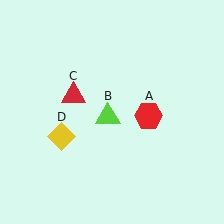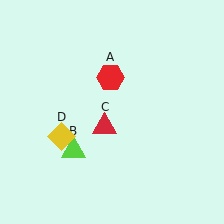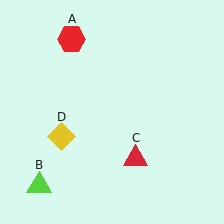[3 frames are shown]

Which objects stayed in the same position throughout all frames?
Yellow diamond (object D) remained stationary.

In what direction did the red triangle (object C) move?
The red triangle (object C) moved down and to the right.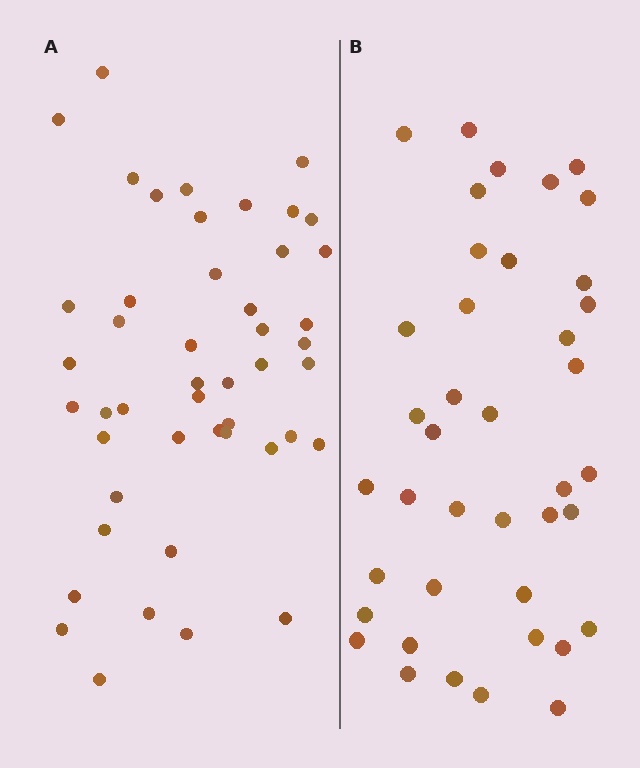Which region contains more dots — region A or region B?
Region A (the left region) has more dots.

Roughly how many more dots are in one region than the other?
Region A has roughly 8 or so more dots than region B.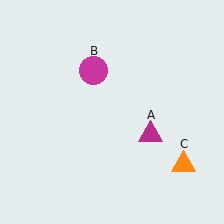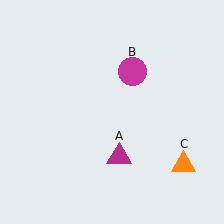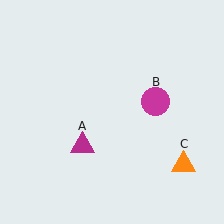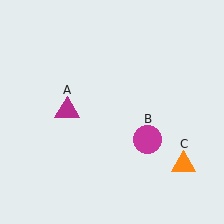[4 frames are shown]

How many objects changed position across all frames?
2 objects changed position: magenta triangle (object A), magenta circle (object B).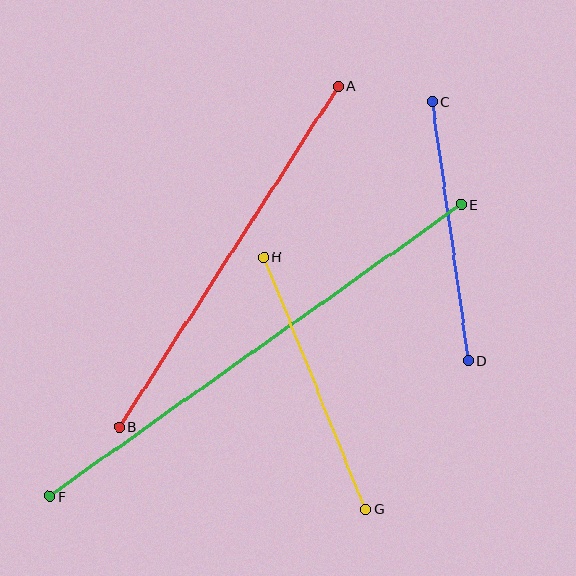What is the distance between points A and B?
The distance is approximately 405 pixels.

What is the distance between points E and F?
The distance is approximately 505 pixels.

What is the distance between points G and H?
The distance is approximately 272 pixels.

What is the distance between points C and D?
The distance is approximately 261 pixels.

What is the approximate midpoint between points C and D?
The midpoint is at approximately (450, 231) pixels.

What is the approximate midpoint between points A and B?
The midpoint is at approximately (229, 256) pixels.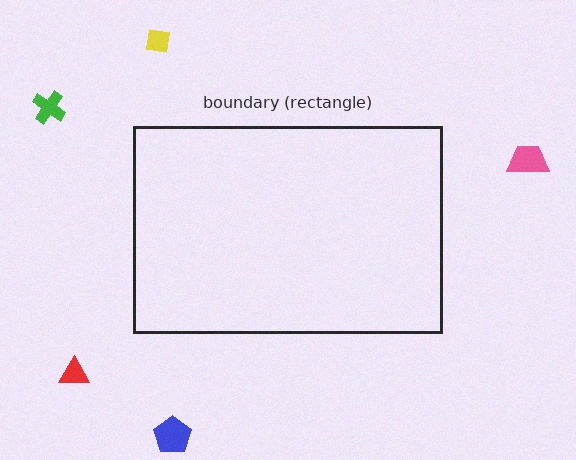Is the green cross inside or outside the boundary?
Outside.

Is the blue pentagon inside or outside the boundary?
Outside.